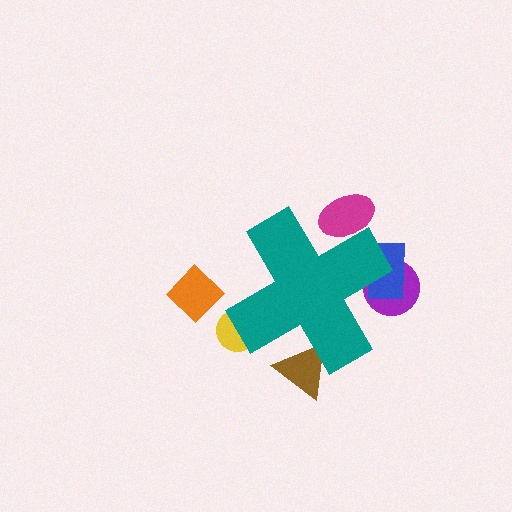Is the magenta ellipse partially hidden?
Yes, the magenta ellipse is partially hidden behind the teal cross.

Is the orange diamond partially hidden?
No, the orange diamond is fully visible.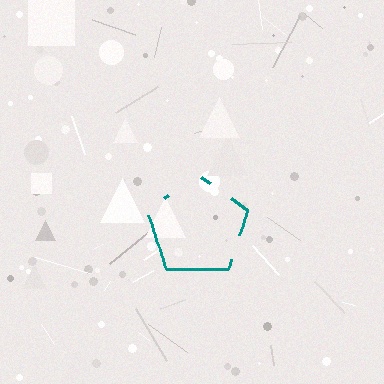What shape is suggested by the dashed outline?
The dashed outline suggests a pentagon.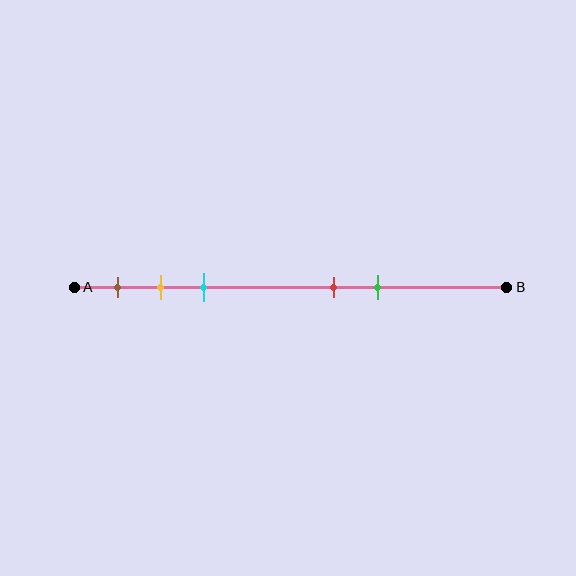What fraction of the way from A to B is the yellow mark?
The yellow mark is approximately 20% (0.2) of the way from A to B.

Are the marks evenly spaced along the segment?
No, the marks are not evenly spaced.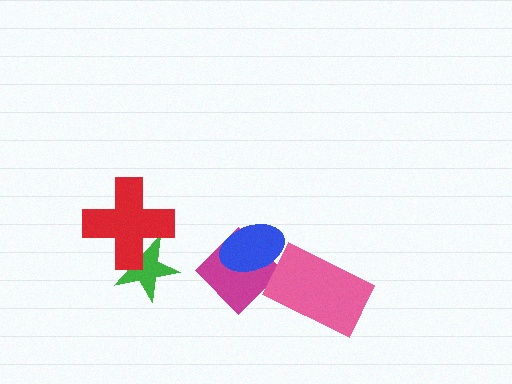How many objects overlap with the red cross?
1 object overlaps with the red cross.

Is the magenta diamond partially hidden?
Yes, it is partially covered by another shape.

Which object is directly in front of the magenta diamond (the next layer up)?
The blue ellipse is directly in front of the magenta diamond.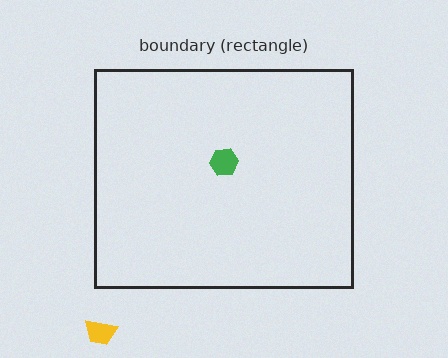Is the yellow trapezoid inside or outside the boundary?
Outside.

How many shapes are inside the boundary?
1 inside, 1 outside.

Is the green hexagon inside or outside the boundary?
Inside.